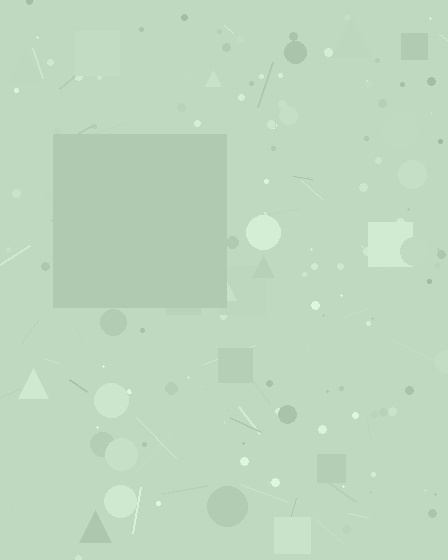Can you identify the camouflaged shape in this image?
The camouflaged shape is a square.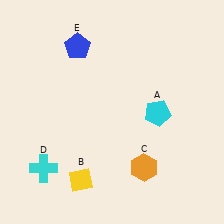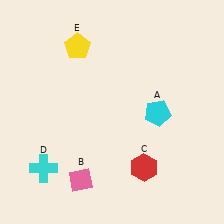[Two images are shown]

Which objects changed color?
B changed from yellow to pink. C changed from orange to red. E changed from blue to yellow.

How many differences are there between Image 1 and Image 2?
There are 3 differences between the two images.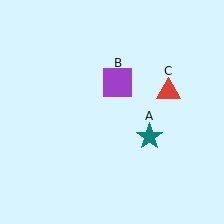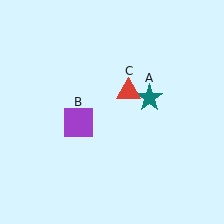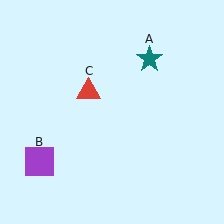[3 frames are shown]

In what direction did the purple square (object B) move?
The purple square (object B) moved down and to the left.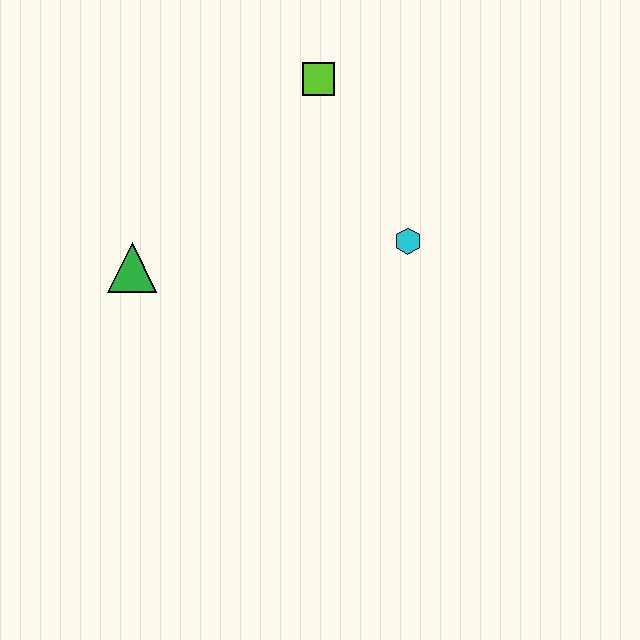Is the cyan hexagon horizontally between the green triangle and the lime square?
No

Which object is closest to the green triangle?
The lime square is closest to the green triangle.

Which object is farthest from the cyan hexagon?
The green triangle is farthest from the cyan hexagon.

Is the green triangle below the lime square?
Yes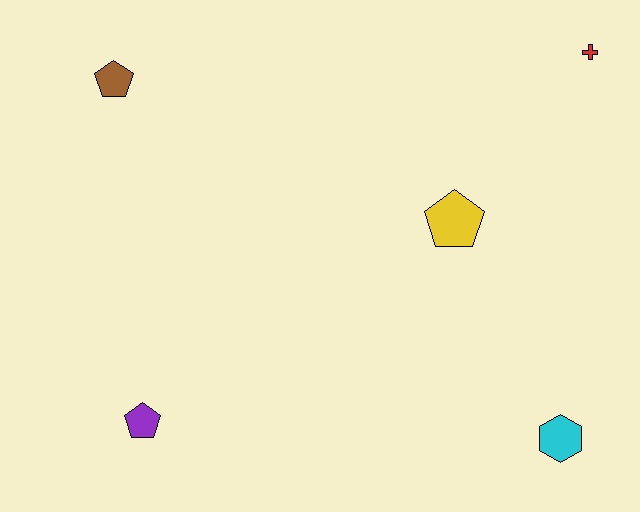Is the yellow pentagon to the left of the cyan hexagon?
Yes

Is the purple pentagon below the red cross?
Yes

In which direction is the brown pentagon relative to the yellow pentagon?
The brown pentagon is to the left of the yellow pentagon.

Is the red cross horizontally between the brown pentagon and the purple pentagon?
No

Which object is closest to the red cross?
The yellow pentagon is closest to the red cross.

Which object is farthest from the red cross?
The purple pentagon is farthest from the red cross.